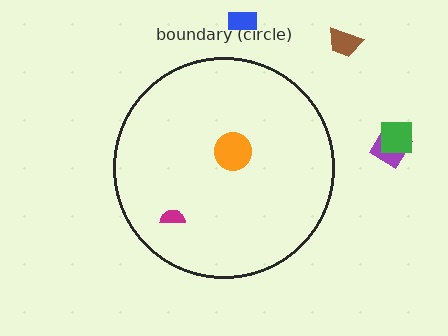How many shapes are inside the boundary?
2 inside, 4 outside.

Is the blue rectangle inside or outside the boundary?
Outside.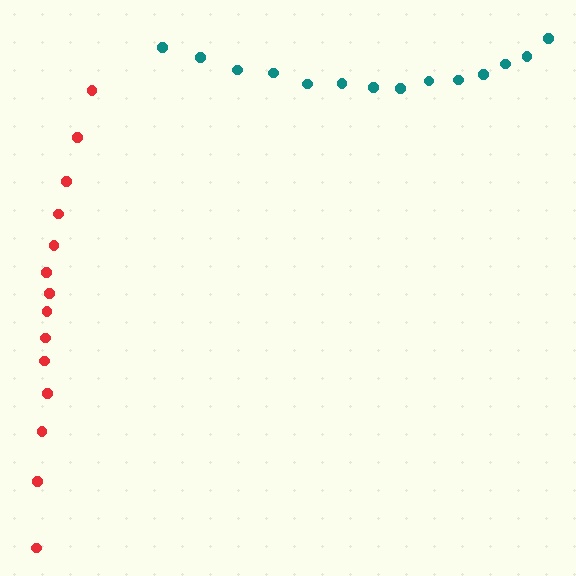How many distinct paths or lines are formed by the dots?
There are 2 distinct paths.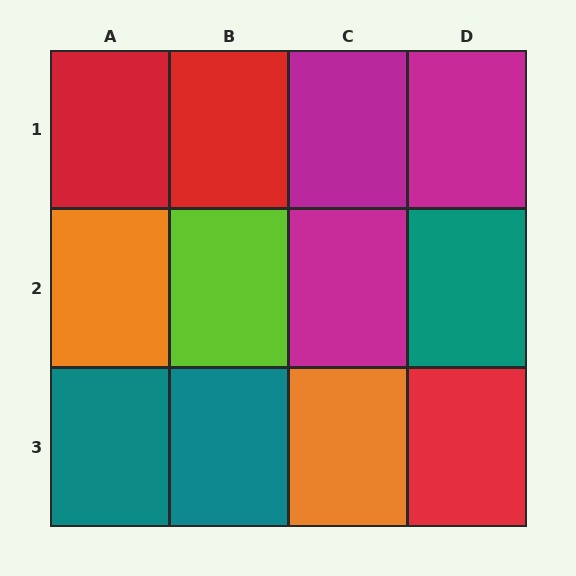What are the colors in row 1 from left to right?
Red, red, magenta, magenta.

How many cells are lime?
1 cell is lime.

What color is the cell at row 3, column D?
Red.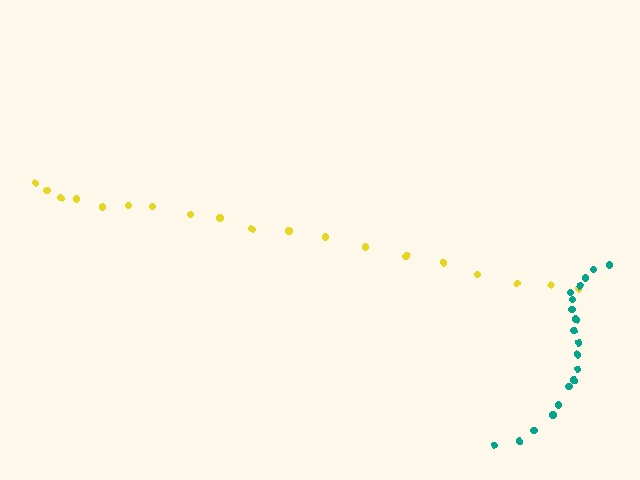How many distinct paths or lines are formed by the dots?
There are 2 distinct paths.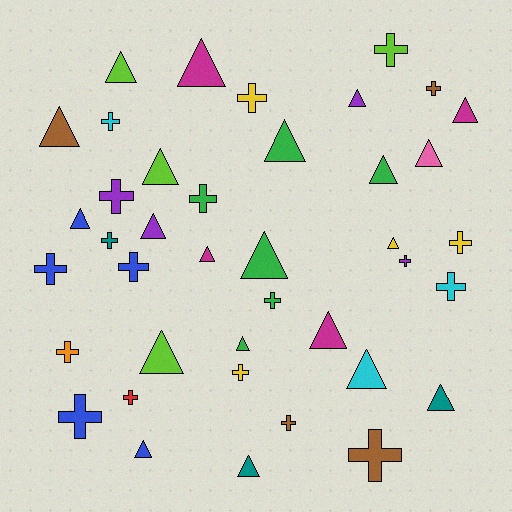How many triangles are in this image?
There are 21 triangles.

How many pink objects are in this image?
There is 1 pink object.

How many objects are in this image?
There are 40 objects.